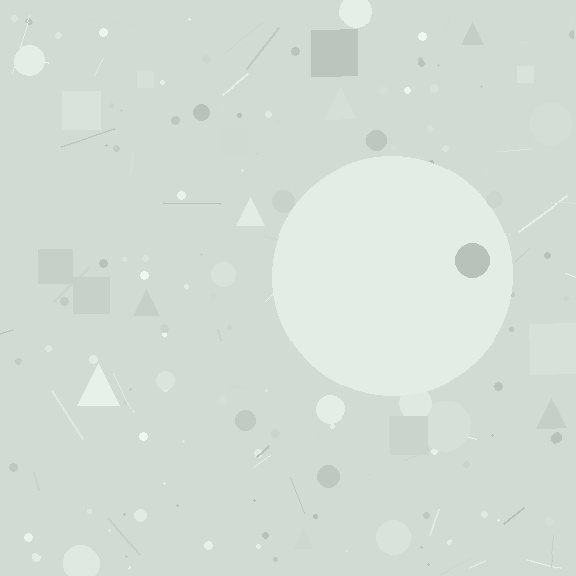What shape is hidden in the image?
A circle is hidden in the image.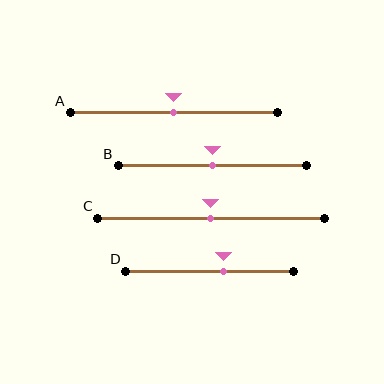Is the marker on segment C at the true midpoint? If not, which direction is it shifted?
Yes, the marker on segment C is at the true midpoint.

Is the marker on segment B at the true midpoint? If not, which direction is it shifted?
Yes, the marker on segment B is at the true midpoint.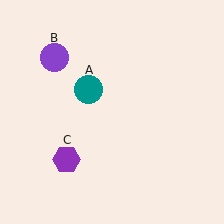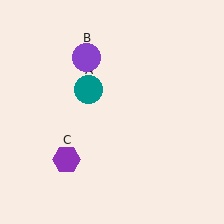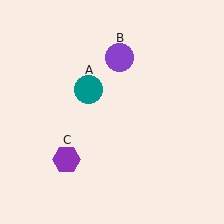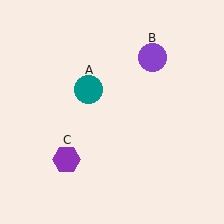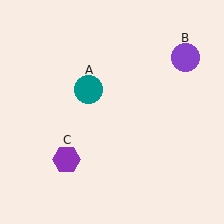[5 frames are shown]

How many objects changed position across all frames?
1 object changed position: purple circle (object B).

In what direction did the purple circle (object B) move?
The purple circle (object B) moved right.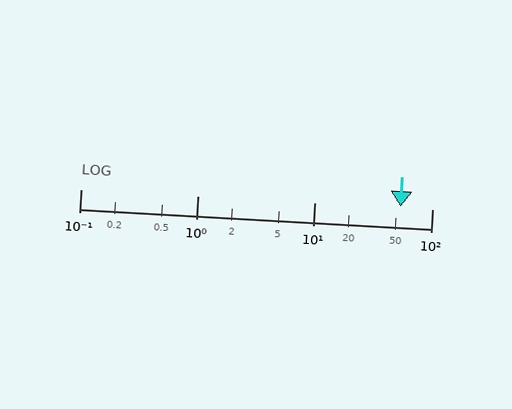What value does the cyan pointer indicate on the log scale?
The pointer indicates approximately 54.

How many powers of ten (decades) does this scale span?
The scale spans 3 decades, from 0.1 to 100.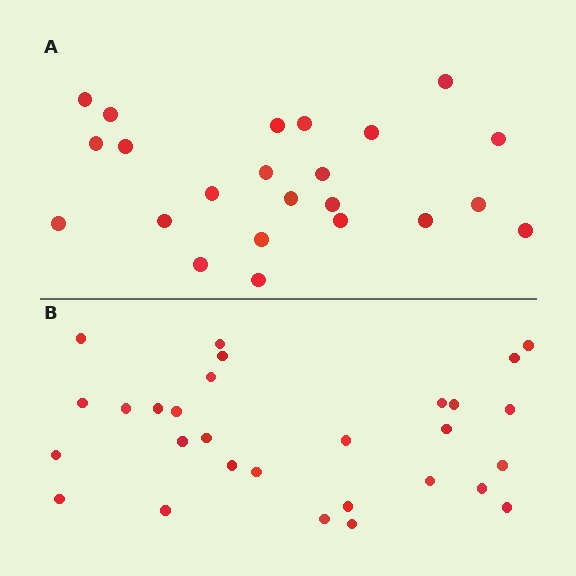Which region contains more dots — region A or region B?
Region B (the bottom region) has more dots.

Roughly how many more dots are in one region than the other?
Region B has about 6 more dots than region A.